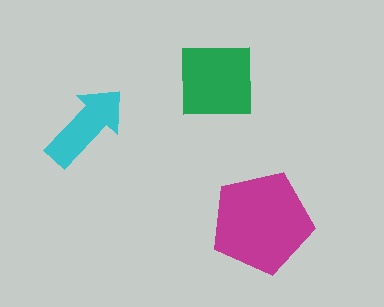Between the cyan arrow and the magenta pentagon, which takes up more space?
The magenta pentagon.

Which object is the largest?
The magenta pentagon.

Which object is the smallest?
The cyan arrow.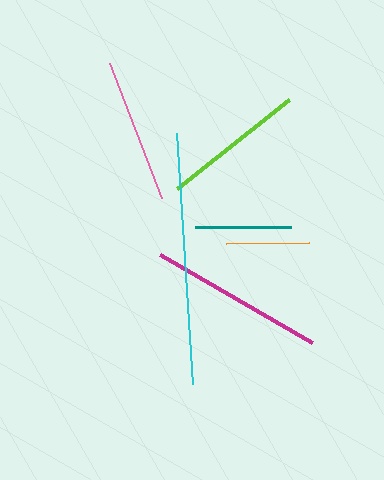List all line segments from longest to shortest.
From longest to shortest: cyan, magenta, pink, lime, teal, orange.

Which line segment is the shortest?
The orange line is the shortest at approximately 83 pixels.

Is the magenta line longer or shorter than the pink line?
The magenta line is longer than the pink line.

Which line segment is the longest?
The cyan line is the longest at approximately 252 pixels.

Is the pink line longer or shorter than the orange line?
The pink line is longer than the orange line.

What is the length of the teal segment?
The teal segment is approximately 97 pixels long.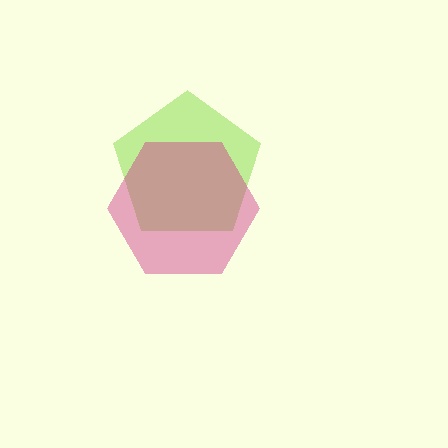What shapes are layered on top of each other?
The layered shapes are: a lime pentagon, a magenta hexagon.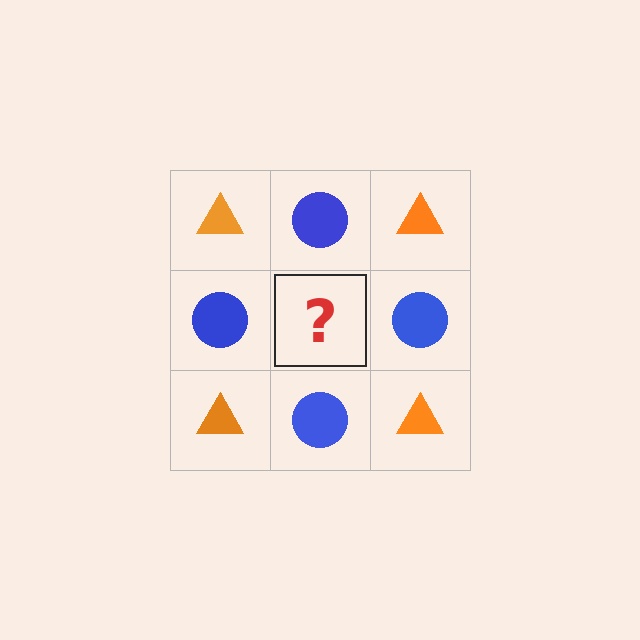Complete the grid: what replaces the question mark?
The question mark should be replaced with an orange triangle.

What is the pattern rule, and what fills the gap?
The rule is that it alternates orange triangle and blue circle in a checkerboard pattern. The gap should be filled with an orange triangle.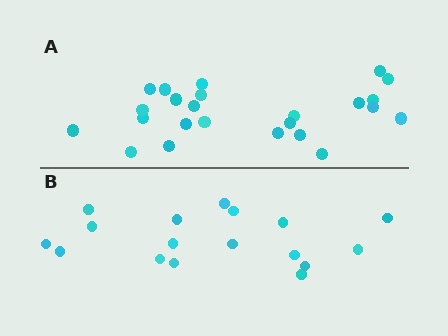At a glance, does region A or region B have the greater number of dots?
Region A (the top region) has more dots.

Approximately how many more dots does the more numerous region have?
Region A has roughly 8 or so more dots than region B.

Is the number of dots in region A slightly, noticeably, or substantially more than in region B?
Region A has noticeably more, but not dramatically so. The ratio is roughly 1.4 to 1.